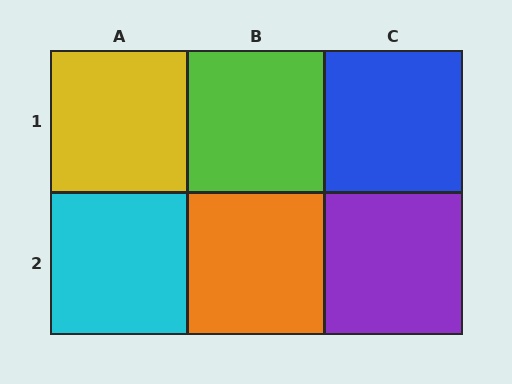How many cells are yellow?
1 cell is yellow.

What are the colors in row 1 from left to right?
Yellow, lime, blue.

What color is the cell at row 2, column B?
Orange.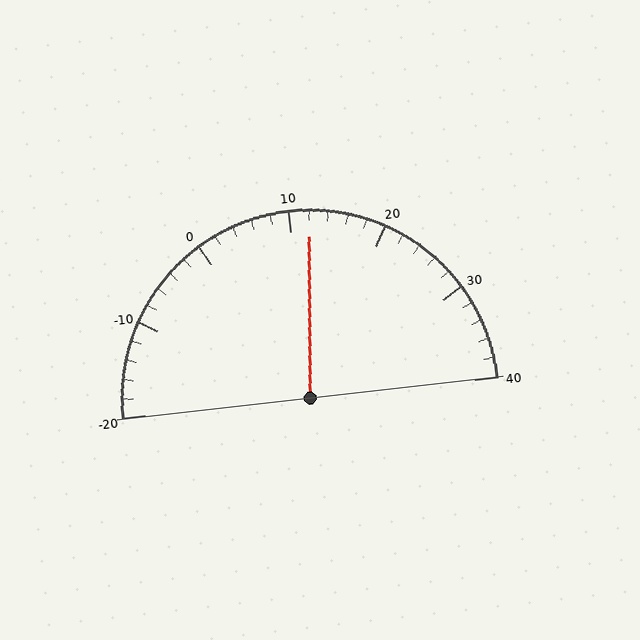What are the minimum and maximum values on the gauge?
The gauge ranges from -20 to 40.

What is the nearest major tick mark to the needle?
The nearest major tick mark is 10.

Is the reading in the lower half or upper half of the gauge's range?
The reading is in the upper half of the range (-20 to 40).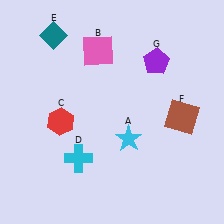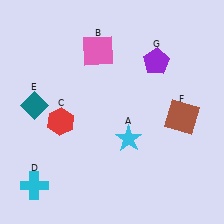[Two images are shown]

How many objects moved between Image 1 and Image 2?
2 objects moved between the two images.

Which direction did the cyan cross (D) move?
The cyan cross (D) moved left.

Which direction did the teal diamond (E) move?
The teal diamond (E) moved down.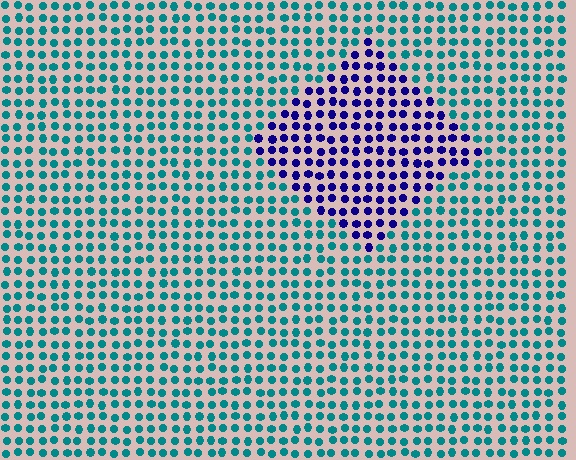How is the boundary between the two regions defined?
The boundary is defined purely by a slight shift in hue (about 65 degrees). Spacing, size, and orientation are identical on both sides.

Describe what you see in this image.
The image is filled with small teal elements in a uniform arrangement. A diamond-shaped region is visible where the elements are tinted to a slightly different hue, forming a subtle color boundary.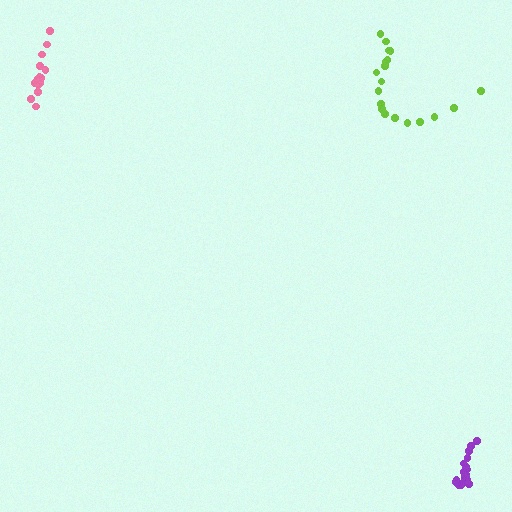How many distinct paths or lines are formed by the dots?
There are 3 distinct paths.